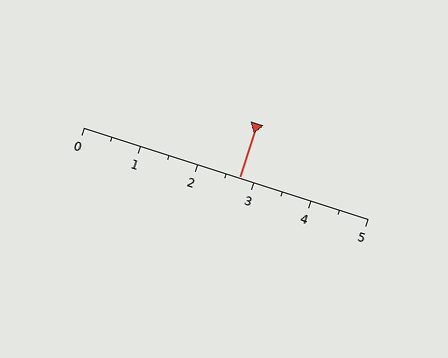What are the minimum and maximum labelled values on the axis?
The axis runs from 0 to 5.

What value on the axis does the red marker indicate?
The marker indicates approximately 2.8.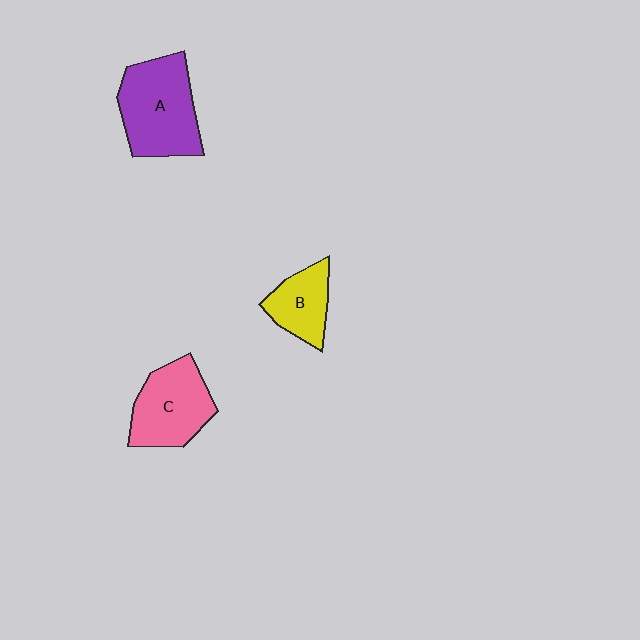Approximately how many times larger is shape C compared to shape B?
Approximately 1.5 times.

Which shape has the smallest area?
Shape B (yellow).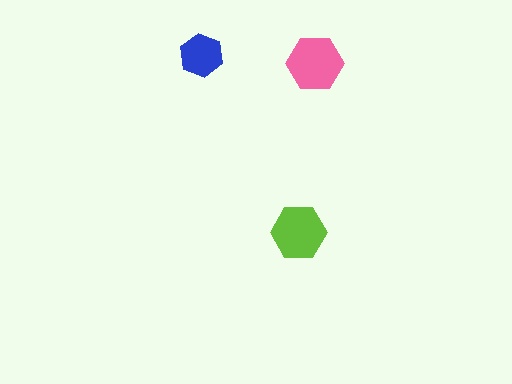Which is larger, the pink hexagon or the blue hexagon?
The pink one.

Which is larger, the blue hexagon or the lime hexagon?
The lime one.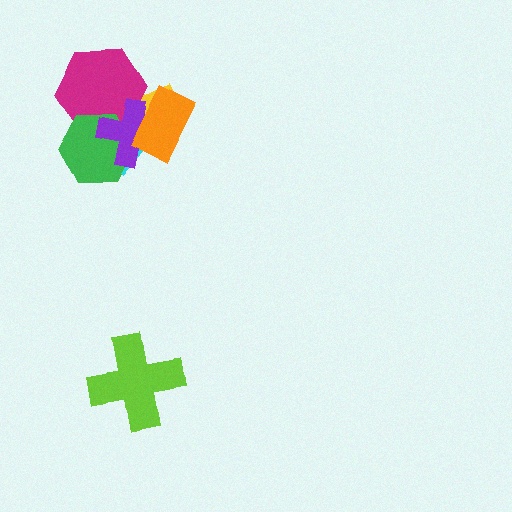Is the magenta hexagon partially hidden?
Yes, it is partially covered by another shape.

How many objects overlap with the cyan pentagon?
5 objects overlap with the cyan pentagon.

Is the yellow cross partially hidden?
Yes, it is partially covered by another shape.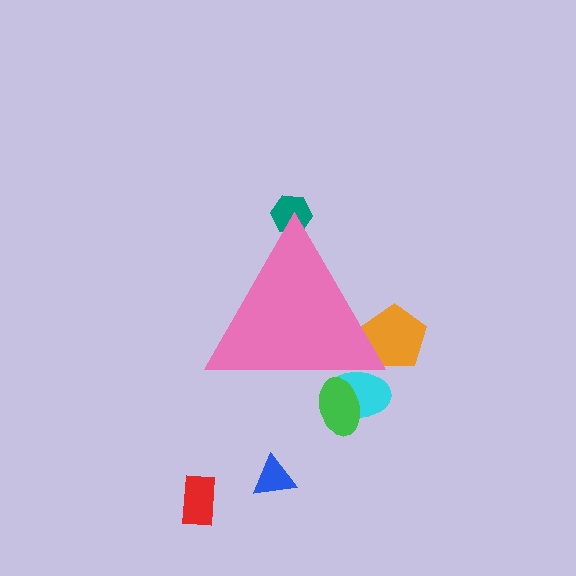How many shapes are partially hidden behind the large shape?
4 shapes are partially hidden.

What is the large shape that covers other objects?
A pink triangle.